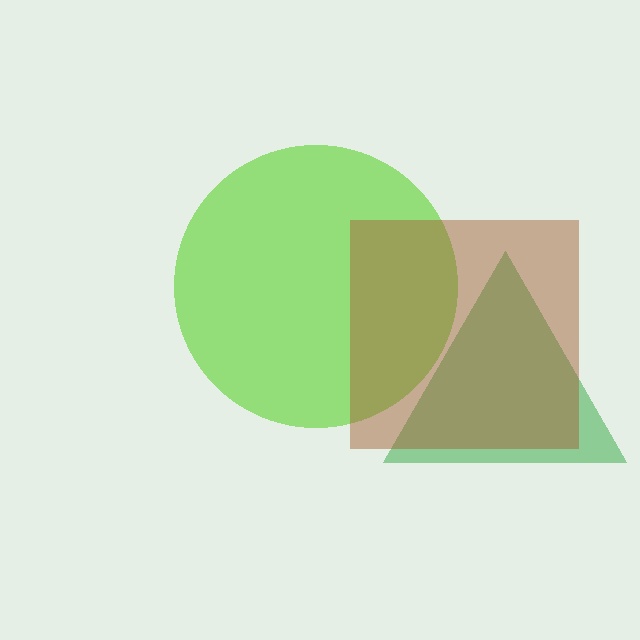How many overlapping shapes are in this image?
There are 3 overlapping shapes in the image.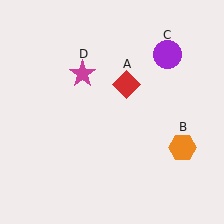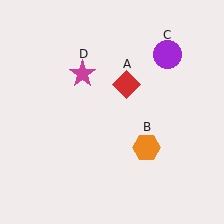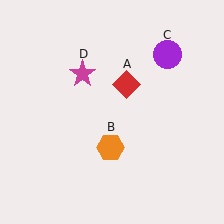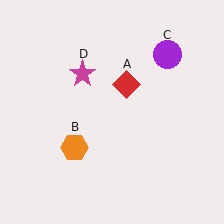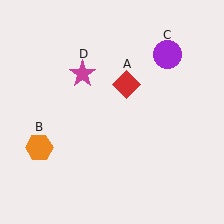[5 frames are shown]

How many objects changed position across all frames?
1 object changed position: orange hexagon (object B).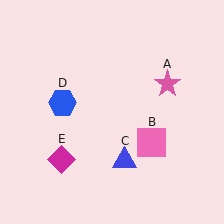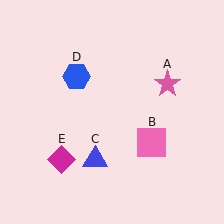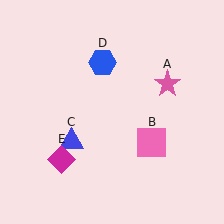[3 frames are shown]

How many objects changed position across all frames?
2 objects changed position: blue triangle (object C), blue hexagon (object D).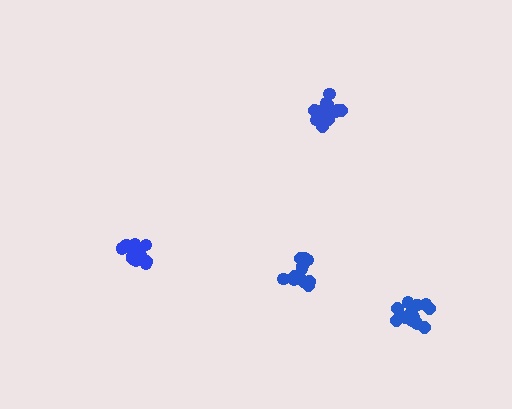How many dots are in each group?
Group 1: 13 dots, Group 2: 17 dots, Group 3: 13 dots, Group 4: 15 dots (58 total).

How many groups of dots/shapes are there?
There are 4 groups.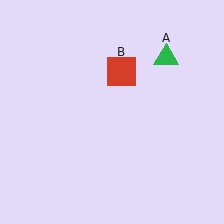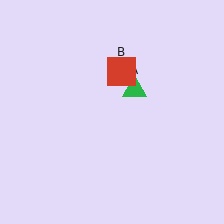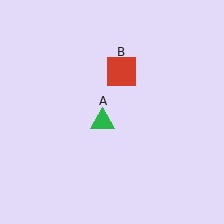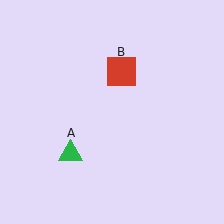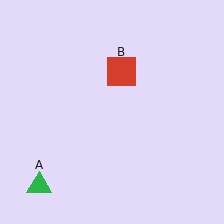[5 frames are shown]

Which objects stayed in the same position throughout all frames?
Red square (object B) remained stationary.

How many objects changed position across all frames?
1 object changed position: green triangle (object A).